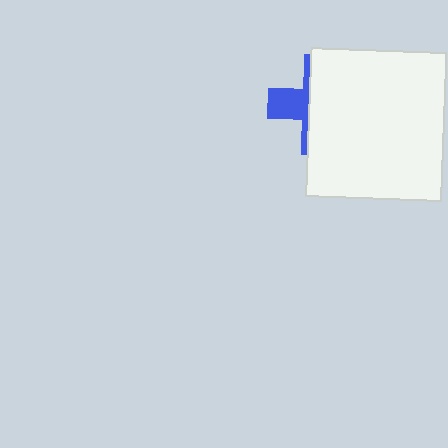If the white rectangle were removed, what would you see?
You would see the complete blue cross.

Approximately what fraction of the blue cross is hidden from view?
Roughly 69% of the blue cross is hidden behind the white rectangle.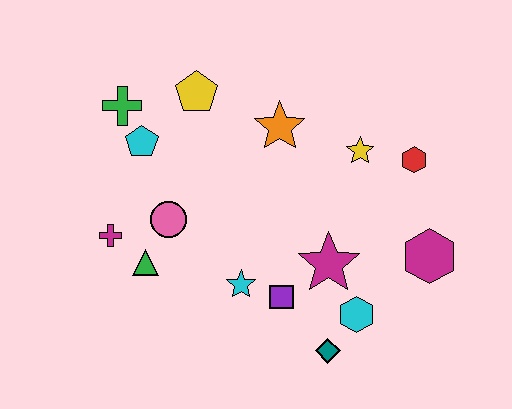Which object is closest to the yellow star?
The red hexagon is closest to the yellow star.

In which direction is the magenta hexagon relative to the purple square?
The magenta hexagon is to the right of the purple square.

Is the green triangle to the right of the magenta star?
No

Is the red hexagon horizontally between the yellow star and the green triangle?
No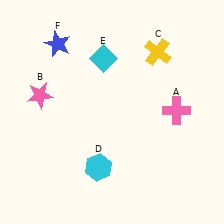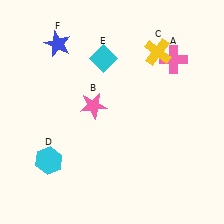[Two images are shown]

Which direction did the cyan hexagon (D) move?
The cyan hexagon (D) moved left.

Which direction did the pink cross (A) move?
The pink cross (A) moved up.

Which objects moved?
The objects that moved are: the pink cross (A), the pink star (B), the cyan hexagon (D).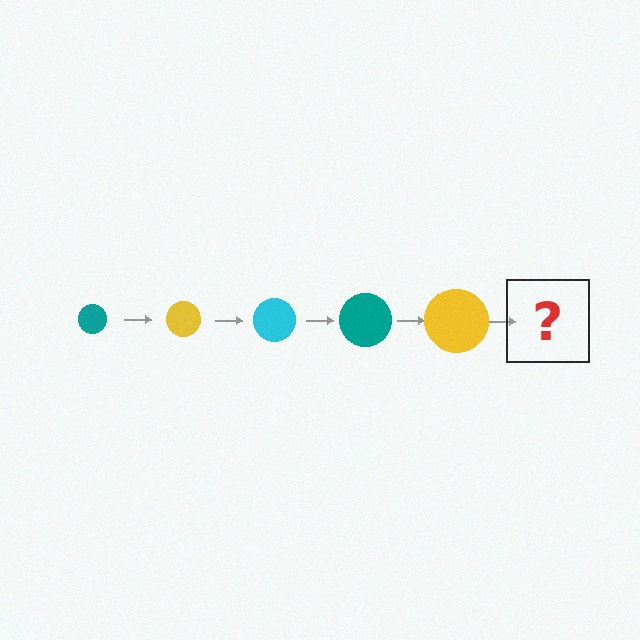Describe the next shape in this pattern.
It should be a cyan circle, larger than the previous one.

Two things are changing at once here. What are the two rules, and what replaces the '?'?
The two rules are that the circle grows larger each step and the color cycles through teal, yellow, and cyan. The '?' should be a cyan circle, larger than the previous one.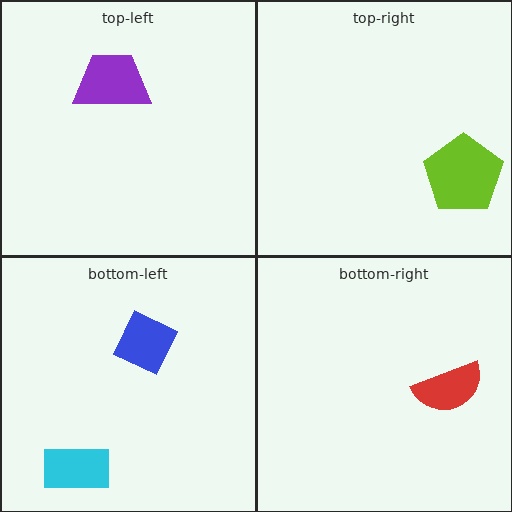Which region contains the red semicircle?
The bottom-right region.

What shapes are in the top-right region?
The lime pentagon.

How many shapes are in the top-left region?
1.